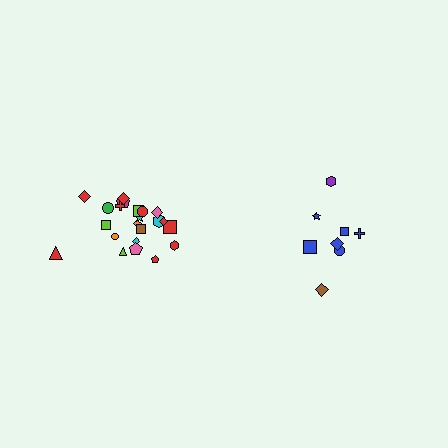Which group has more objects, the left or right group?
The left group.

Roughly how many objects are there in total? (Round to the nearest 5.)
Roughly 30 objects in total.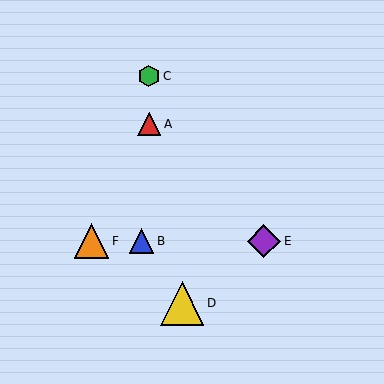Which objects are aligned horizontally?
Objects B, E, F are aligned horizontally.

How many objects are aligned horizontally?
3 objects (B, E, F) are aligned horizontally.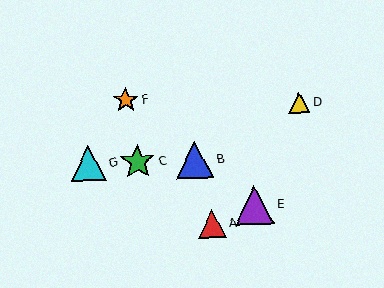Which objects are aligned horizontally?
Objects B, C, G are aligned horizontally.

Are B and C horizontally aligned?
Yes, both are at y≈160.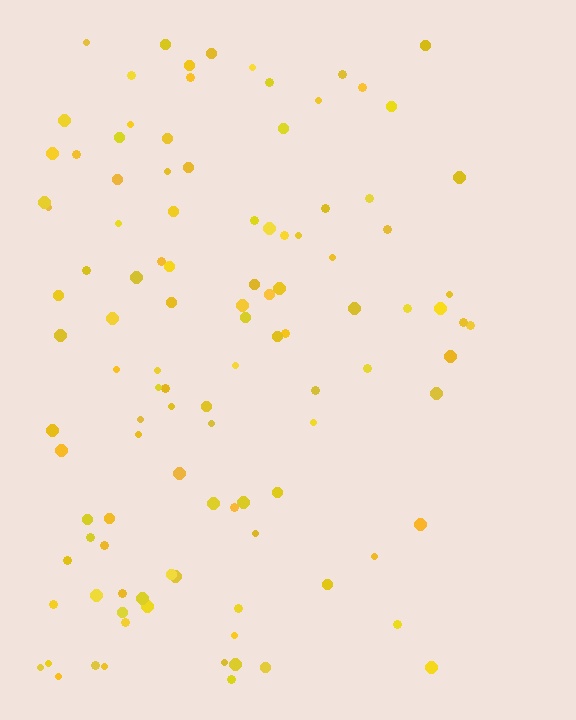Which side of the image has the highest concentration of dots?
The left.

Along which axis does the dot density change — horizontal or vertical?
Horizontal.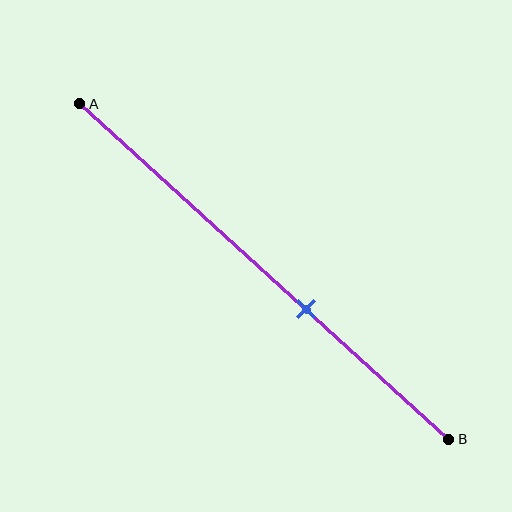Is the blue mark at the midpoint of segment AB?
No, the mark is at about 60% from A, not at the 50% midpoint.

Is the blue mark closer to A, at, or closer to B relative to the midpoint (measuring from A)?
The blue mark is closer to point B than the midpoint of segment AB.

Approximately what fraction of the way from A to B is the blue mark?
The blue mark is approximately 60% of the way from A to B.